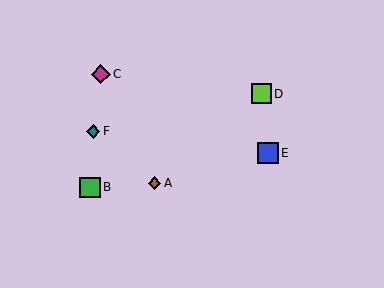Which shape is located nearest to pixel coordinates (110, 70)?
The magenta diamond (labeled C) at (101, 74) is nearest to that location.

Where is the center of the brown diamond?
The center of the brown diamond is at (155, 183).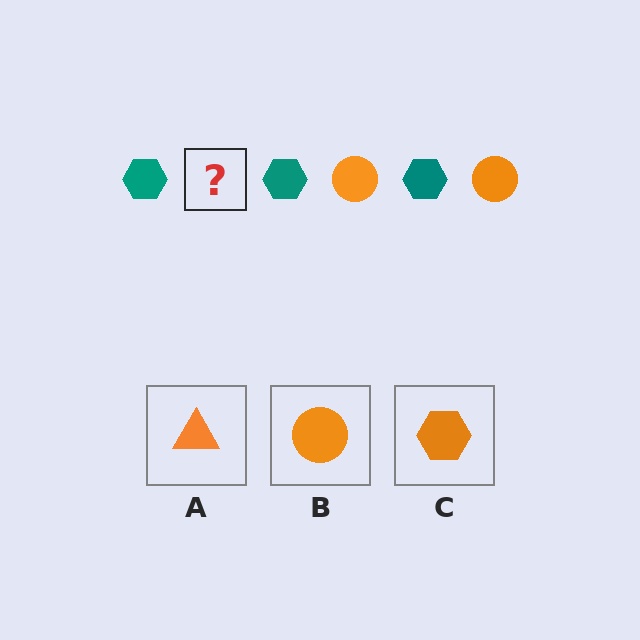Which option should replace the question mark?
Option B.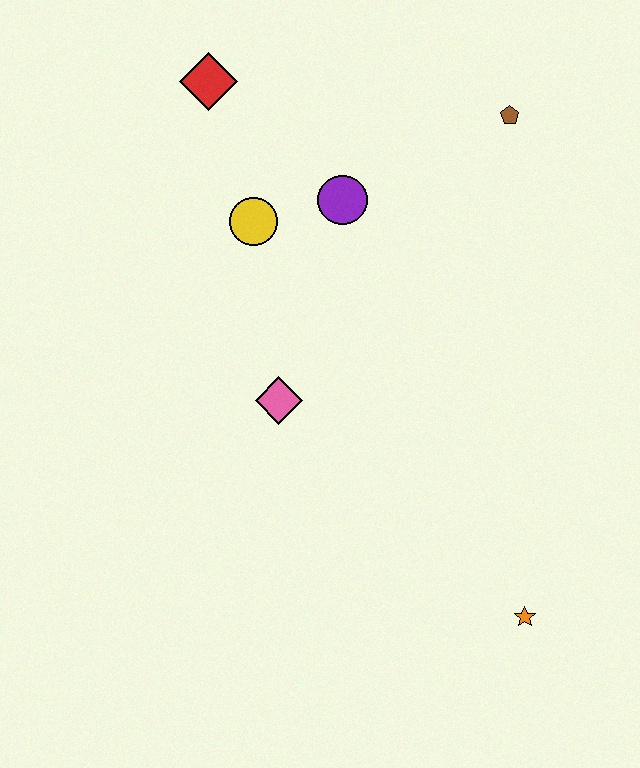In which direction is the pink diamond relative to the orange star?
The pink diamond is to the left of the orange star.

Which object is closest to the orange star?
The pink diamond is closest to the orange star.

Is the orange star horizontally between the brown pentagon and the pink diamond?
No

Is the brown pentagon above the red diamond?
No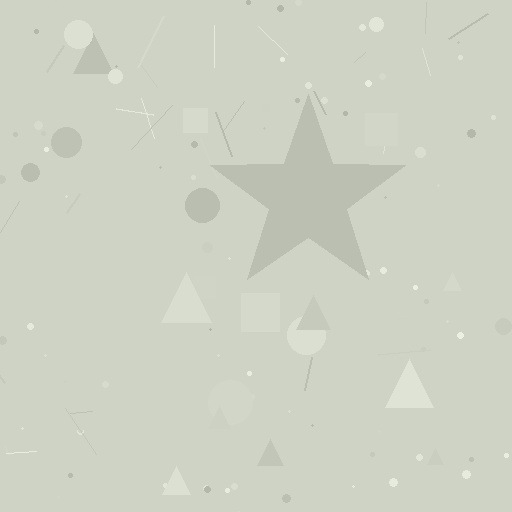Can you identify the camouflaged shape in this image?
The camouflaged shape is a star.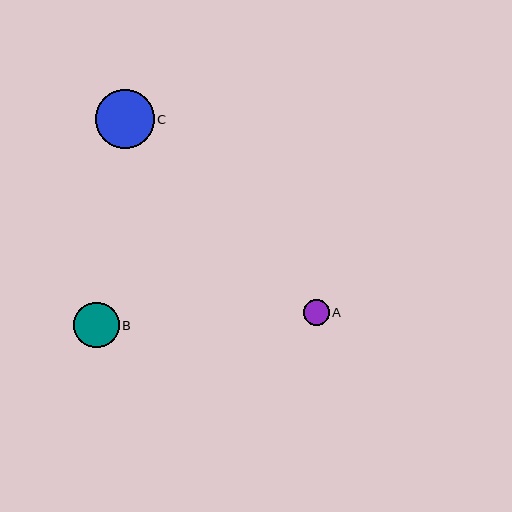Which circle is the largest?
Circle C is the largest with a size of approximately 59 pixels.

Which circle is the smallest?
Circle A is the smallest with a size of approximately 26 pixels.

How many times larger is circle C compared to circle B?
Circle C is approximately 1.3 times the size of circle B.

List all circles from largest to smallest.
From largest to smallest: C, B, A.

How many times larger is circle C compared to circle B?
Circle C is approximately 1.3 times the size of circle B.